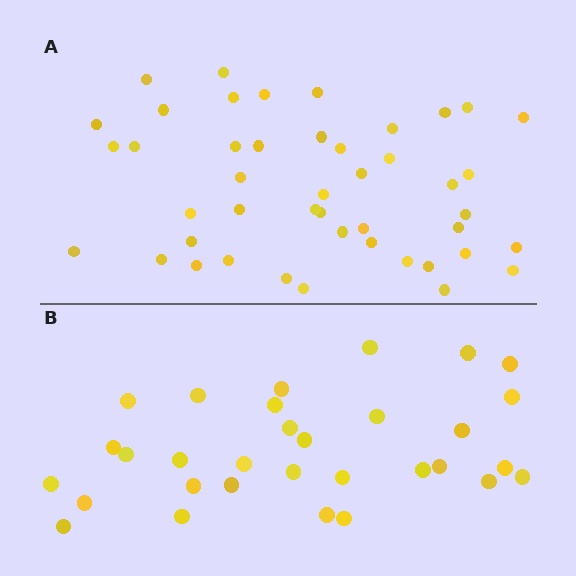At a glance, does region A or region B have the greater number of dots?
Region A (the top region) has more dots.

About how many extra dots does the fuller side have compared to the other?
Region A has approximately 15 more dots than region B.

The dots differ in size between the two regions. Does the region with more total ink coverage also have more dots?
No. Region B has more total ink coverage because its dots are larger, but region A actually contains more individual dots. Total area can be misleading — the number of items is what matters here.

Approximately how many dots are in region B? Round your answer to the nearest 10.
About 30 dots. (The exact count is 31, which rounds to 30.)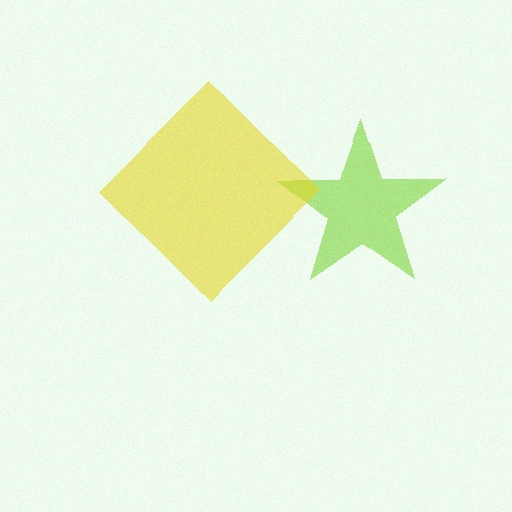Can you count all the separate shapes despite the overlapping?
Yes, there are 2 separate shapes.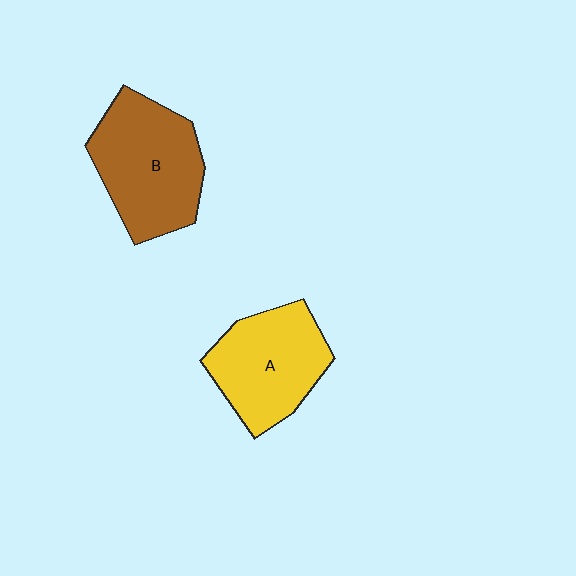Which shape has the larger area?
Shape B (brown).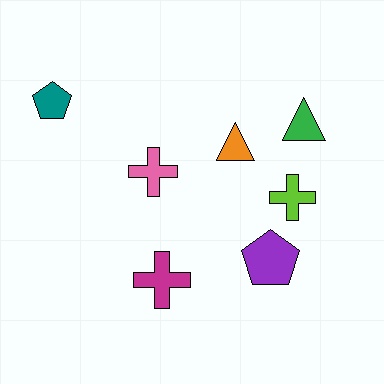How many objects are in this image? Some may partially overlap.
There are 7 objects.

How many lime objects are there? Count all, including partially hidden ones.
There is 1 lime object.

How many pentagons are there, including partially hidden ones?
There are 2 pentagons.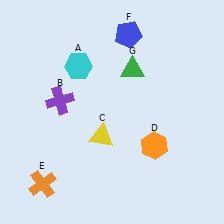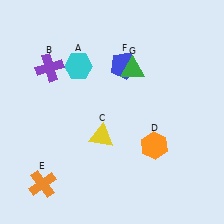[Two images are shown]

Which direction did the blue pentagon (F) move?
The blue pentagon (F) moved down.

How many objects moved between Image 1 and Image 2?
2 objects moved between the two images.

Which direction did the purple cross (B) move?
The purple cross (B) moved up.